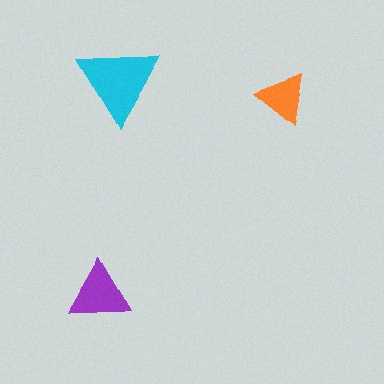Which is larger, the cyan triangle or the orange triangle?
The cyan one.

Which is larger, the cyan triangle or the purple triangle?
The cyan one.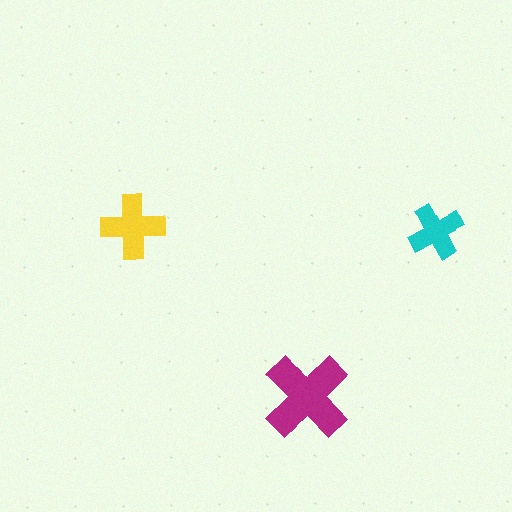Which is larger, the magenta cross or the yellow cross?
The magenta one.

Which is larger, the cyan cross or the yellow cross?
The yellow one.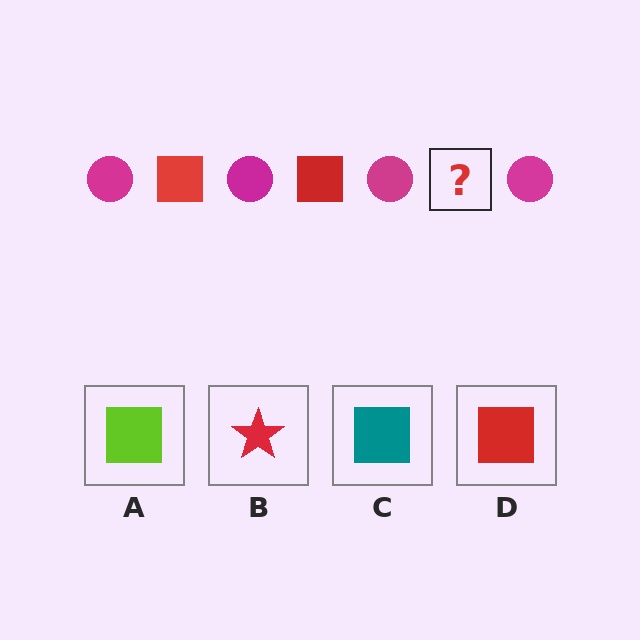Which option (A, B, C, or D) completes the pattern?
D.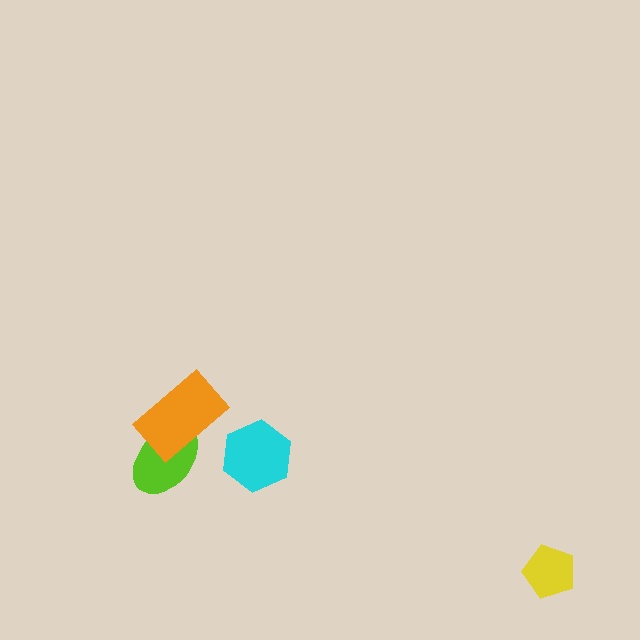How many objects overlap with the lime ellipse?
1 object overlaps with the lime ellipse.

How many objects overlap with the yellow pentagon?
0 objects overlap with the yellow pentagon.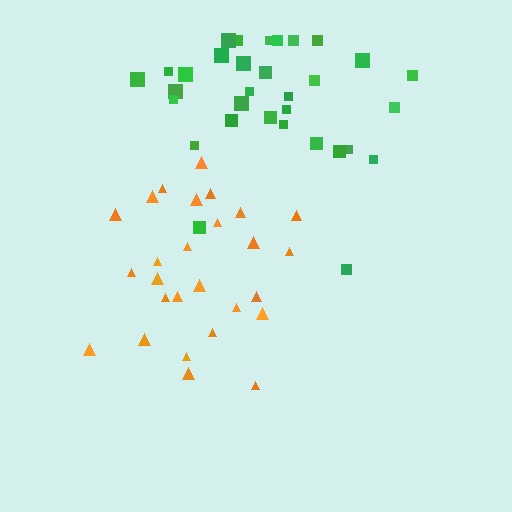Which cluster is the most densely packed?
Green.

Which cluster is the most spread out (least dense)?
Orange.